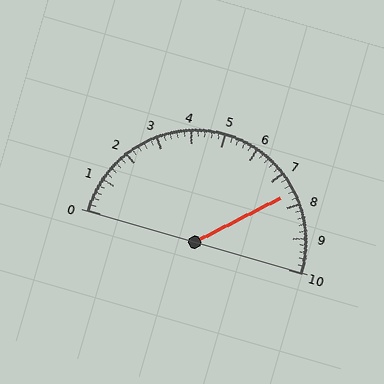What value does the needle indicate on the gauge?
The needle indicates approximately 7.6.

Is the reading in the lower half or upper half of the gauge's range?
The reading is in the upper half of the range (0 to 10).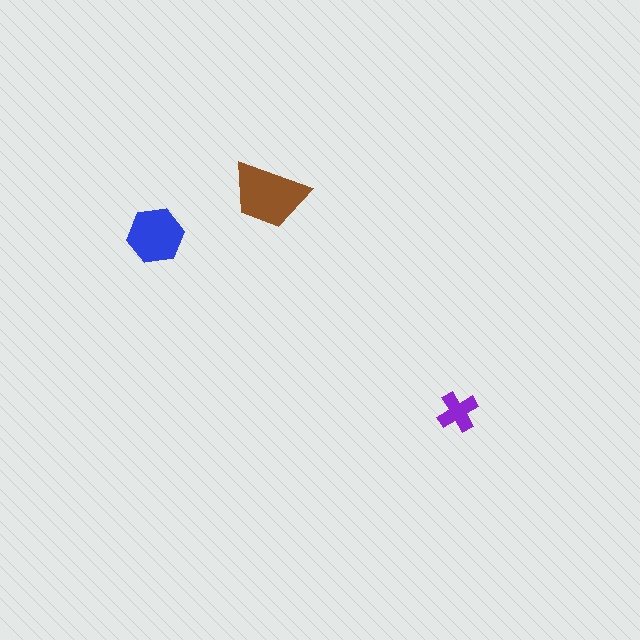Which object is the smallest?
The purple cross.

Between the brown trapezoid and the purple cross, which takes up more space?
The brown trapezoid.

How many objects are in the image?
There are 3 objects in the image.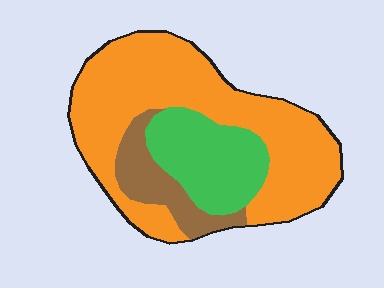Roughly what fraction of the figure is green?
Green covers about 25% of the figure.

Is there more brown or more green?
Green.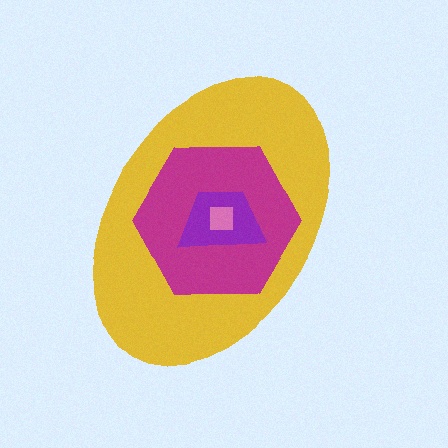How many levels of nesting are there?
4.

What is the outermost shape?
The yellow ellipse.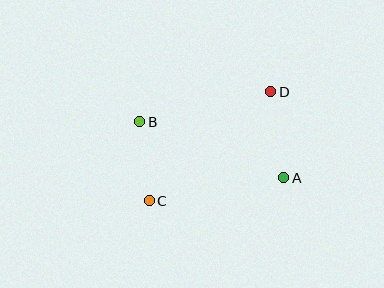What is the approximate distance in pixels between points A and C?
The distance between A and C is approximately 137 pixels.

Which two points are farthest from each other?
Points C and D are farthest from each other.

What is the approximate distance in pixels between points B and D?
The distance between B and D is approximately 134 pixels.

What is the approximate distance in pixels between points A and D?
The distance between A and D is approximately 87 pixels.